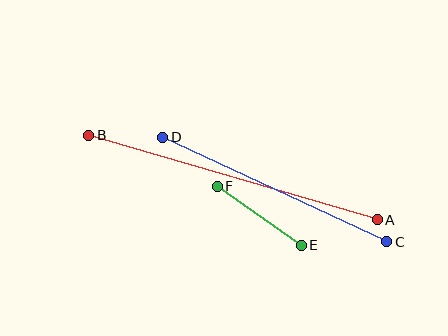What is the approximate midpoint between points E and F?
The midpoint is at approximately (259, 216) pixels.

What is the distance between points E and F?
The distance is approximately 103 pixels.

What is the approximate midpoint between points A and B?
The midpoint is at approximately (233, 178) pixels.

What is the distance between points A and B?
The distance is approximately 300 pixels.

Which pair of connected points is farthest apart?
Points A and B are farthest apart.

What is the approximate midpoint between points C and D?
The midpoint is at approximately (275, 190) pixels.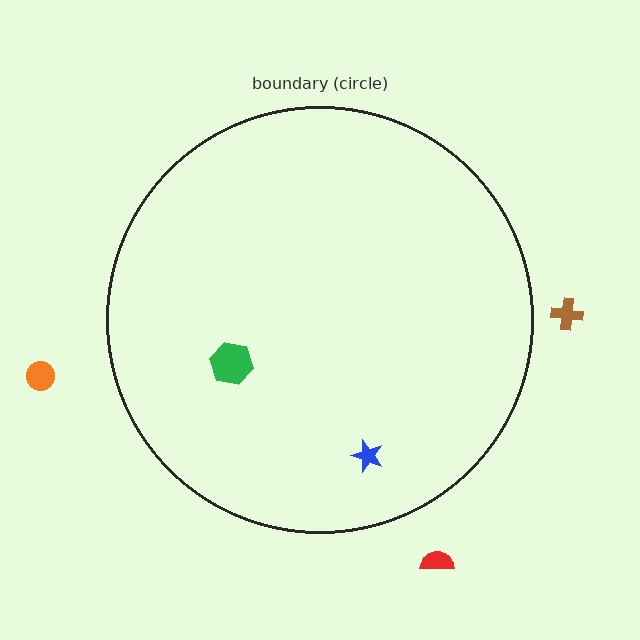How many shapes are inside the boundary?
2 inside, 3 outside.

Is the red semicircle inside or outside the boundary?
Outside.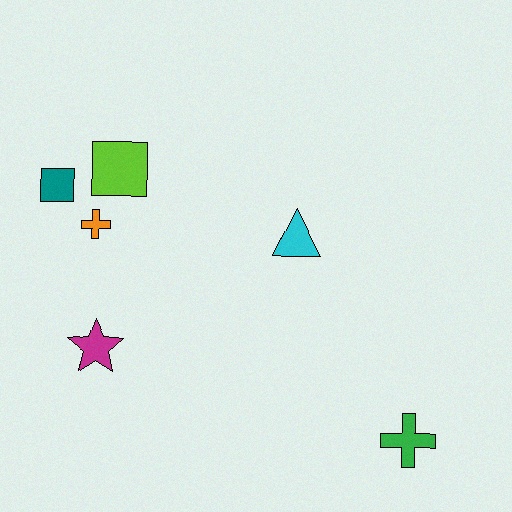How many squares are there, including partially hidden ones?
There are 2 squares.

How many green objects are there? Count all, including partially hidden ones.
There is 1 green object.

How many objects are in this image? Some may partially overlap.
There are 6 objects.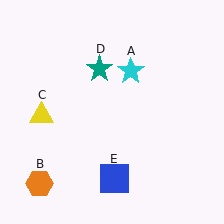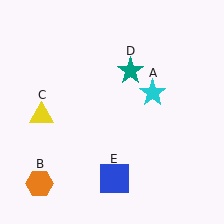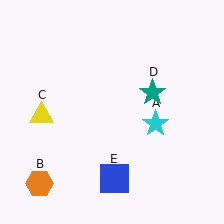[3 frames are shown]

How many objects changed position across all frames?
2 objects changed position: cyan star (object A), teal star (object D).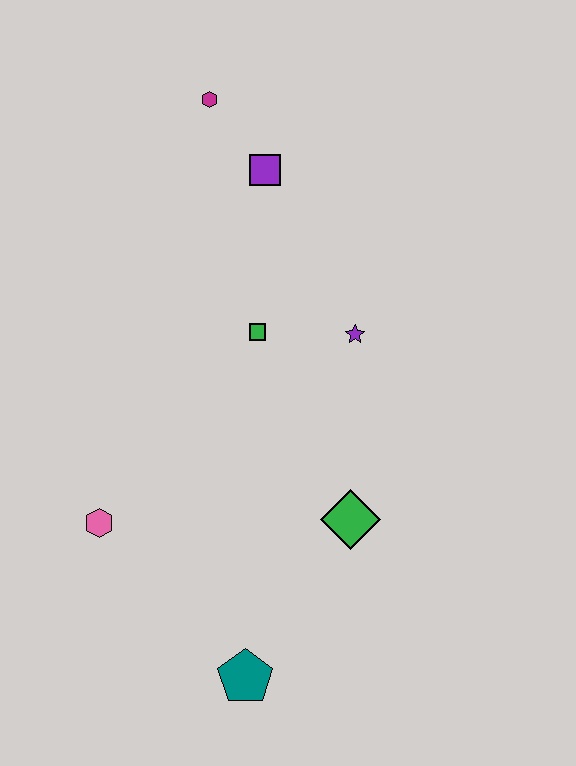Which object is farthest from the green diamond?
The magenta hexagon is farthest from the green diamond.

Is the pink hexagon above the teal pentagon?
Yes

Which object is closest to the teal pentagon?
The green diamond is closest to the teal pentagon.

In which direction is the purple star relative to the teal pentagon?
The purple star is above the teal pentagon.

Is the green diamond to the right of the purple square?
Yes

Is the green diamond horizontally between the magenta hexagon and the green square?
No